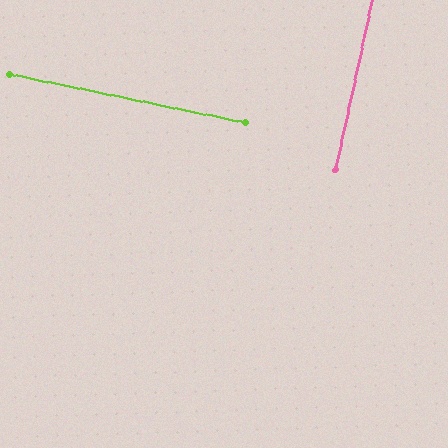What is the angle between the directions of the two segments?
Approximately 89 degrees.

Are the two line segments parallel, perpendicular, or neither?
Perpendicular — they meet at approximately 89°.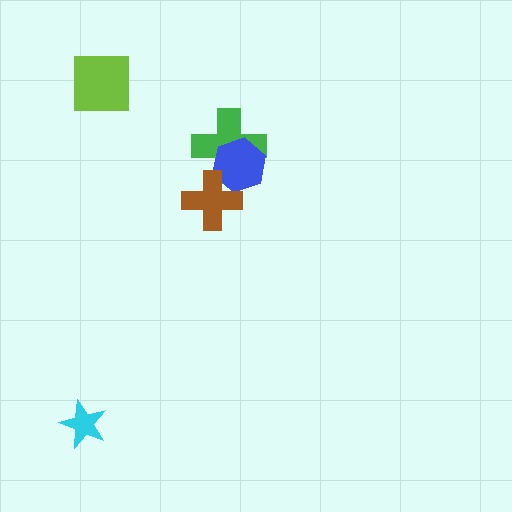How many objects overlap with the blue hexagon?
2 objects overlap with the blue hexagon.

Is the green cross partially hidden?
Yes, it is partially covered by another shape.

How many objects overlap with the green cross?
2 objects overlap with the green cross.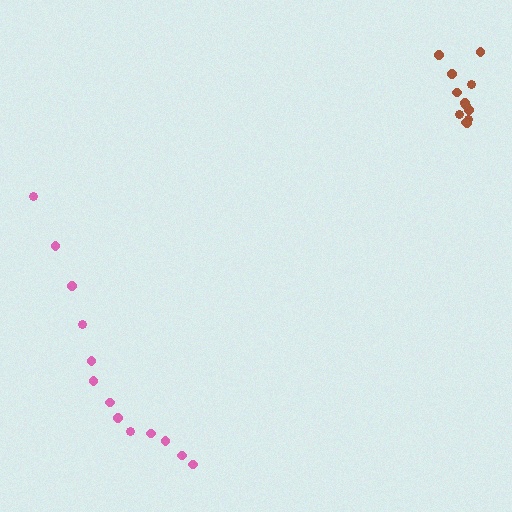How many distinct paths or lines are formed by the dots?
There are 2 distinct paths.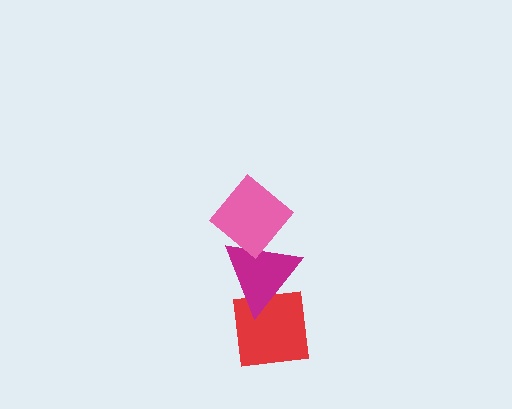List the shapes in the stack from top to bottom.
From top to bottom: the pink diamond, the magenta triangle, the red square.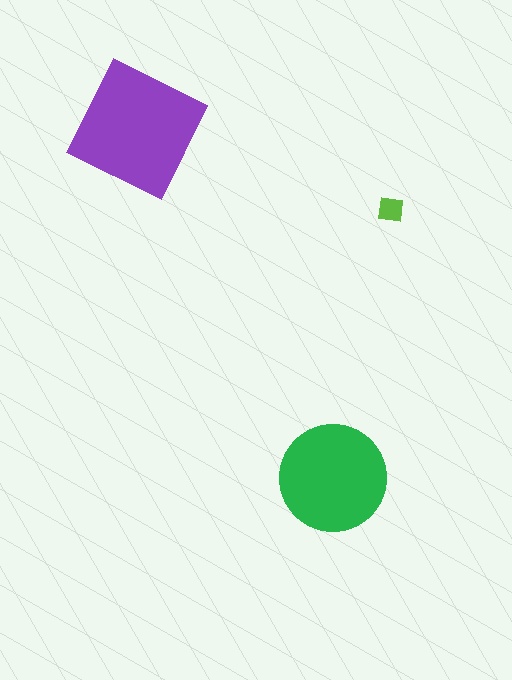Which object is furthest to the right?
The lime square is rightmost.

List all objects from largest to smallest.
The purple square, the green circle, the lime square.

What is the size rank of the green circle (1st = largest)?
2nd.